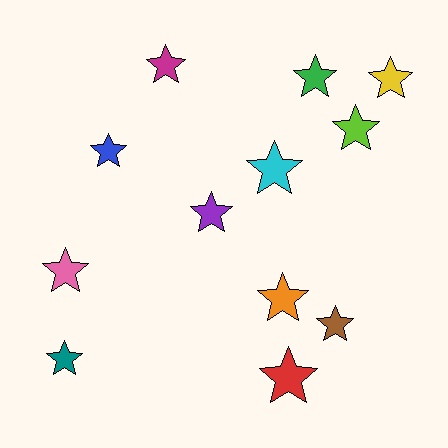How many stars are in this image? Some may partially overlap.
There are 12 stars.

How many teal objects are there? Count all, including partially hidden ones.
There is 1 teal object.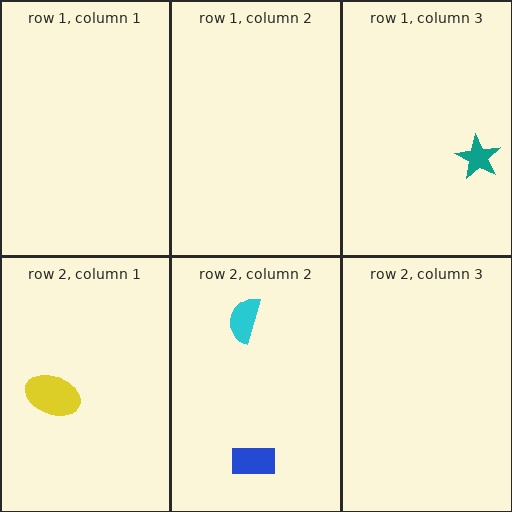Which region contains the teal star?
The row 1, column 3 region.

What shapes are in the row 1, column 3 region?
The teal star.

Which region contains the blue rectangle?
The row 2, column 2 region.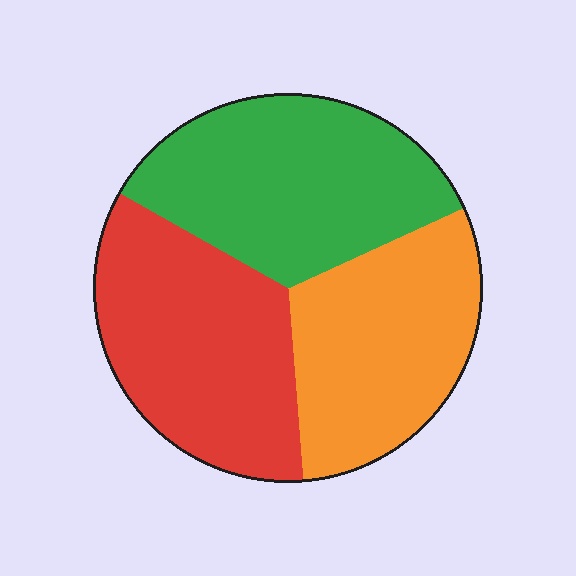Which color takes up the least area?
Orange, at roughly 30%.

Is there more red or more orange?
Red.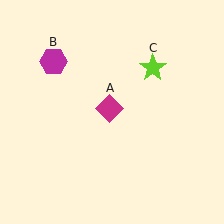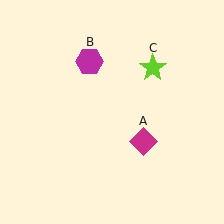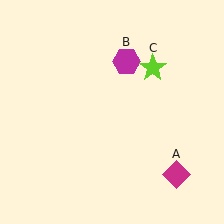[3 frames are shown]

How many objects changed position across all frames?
2 objects changed position: magenta diamond (object A), magenta hexagon (object B).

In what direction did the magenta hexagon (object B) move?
The magenta hexagon (object B) moved right.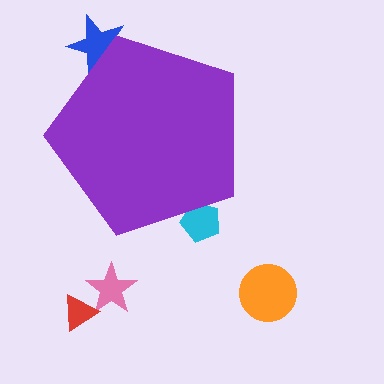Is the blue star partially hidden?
Yes, the blue star is partially hidden behind the purple pentagon.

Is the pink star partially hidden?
No, the pink star is fully visible.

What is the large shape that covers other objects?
A purple pentagon.